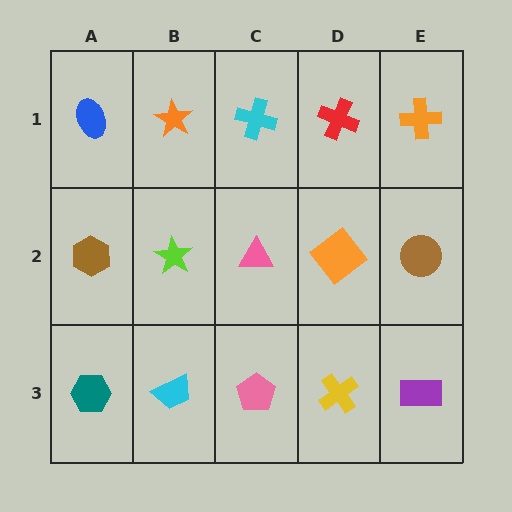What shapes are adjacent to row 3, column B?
A lime star (row 2, column B), a teal hexagon (row 3, column A), a pink pentagon (row 3, column C).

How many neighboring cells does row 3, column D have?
3.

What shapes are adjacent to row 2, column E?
An orange cross (row 1, column E), a purple rectangle (row 3, column E), an orange diamond (row 2, column D).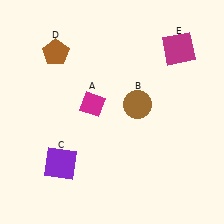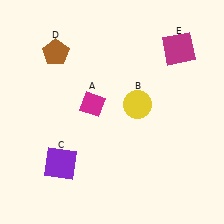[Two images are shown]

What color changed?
The circle (B) changed from brown in Image 1 to yellow in Image 2.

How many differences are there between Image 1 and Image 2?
There is 1 difference between the two images.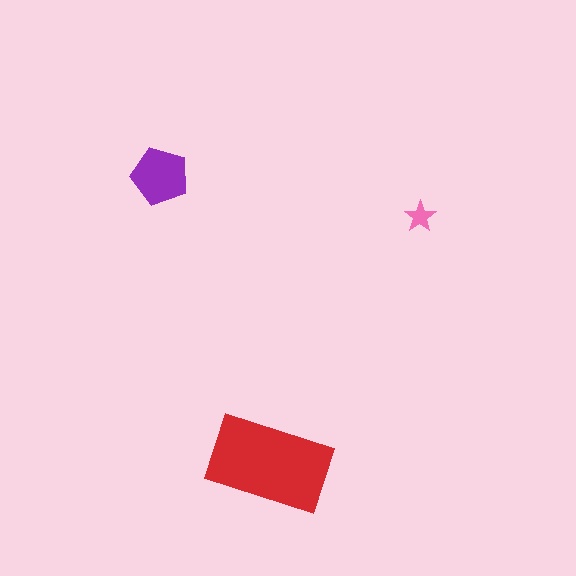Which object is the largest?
The red rectangle.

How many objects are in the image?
There are 3 objects in the image.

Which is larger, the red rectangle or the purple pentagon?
The red rectangle.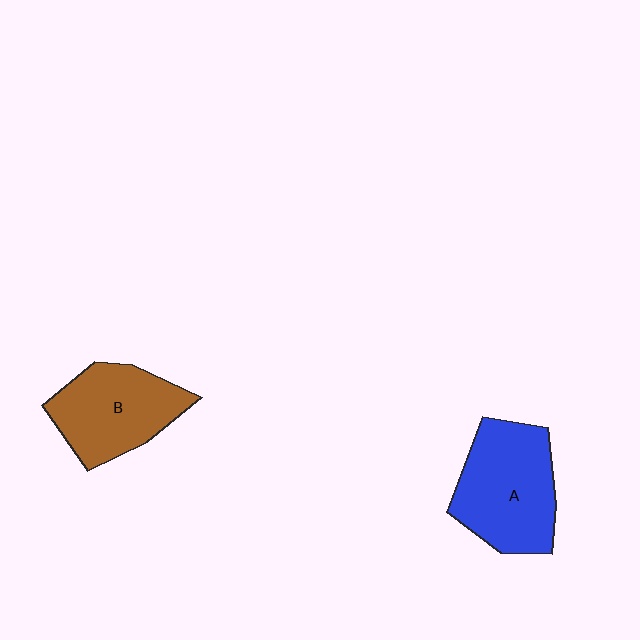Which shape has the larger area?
Shape A (blue).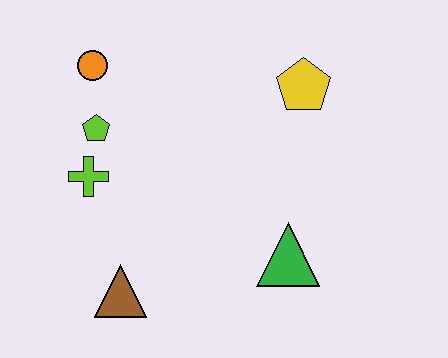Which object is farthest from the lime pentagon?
The green triangle is farthest from the lime pentagon.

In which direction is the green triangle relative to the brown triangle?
The green triangle is to the right of the brown triangle.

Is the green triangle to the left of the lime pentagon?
No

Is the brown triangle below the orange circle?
Yes